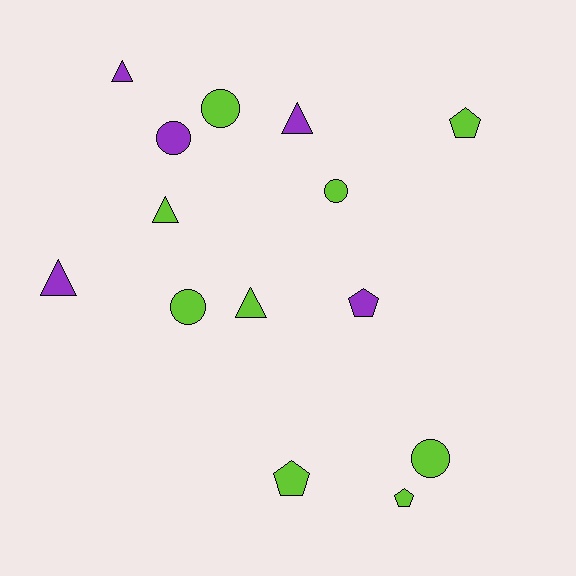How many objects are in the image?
There are 14 objects.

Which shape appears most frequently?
Triangle, with 5 objects.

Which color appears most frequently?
Lime, with 9 objects.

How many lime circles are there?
There are 4 lime circles.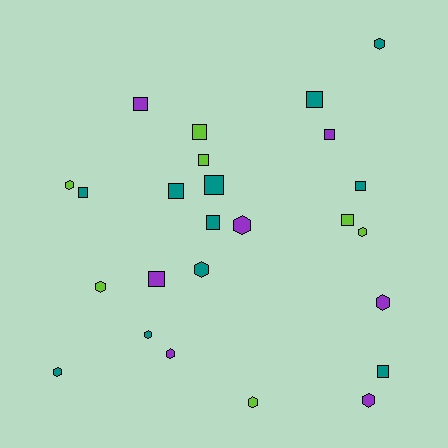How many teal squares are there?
There are 7 teal squares.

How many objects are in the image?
There are 25 objects.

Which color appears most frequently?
Teal, with 11 objects.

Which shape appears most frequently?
Square, with 13 objects.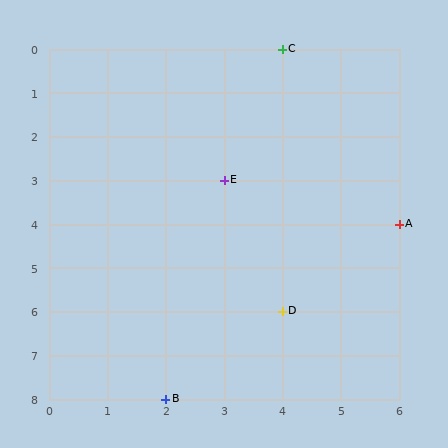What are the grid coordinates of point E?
Point E is at grid coordinates (3, 3).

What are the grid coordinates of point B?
Point B is at grid coordinates (2, 8).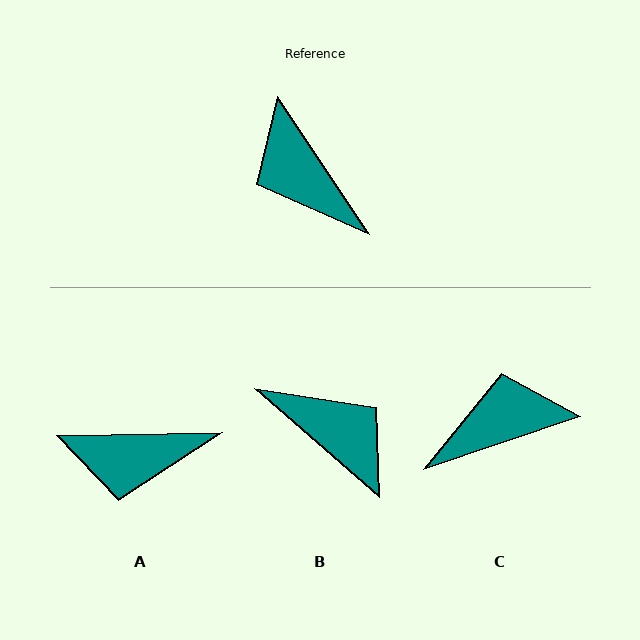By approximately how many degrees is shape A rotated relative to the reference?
Approximately 57 degrees counter-clockwise.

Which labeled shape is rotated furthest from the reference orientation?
B, about 165 degrees away.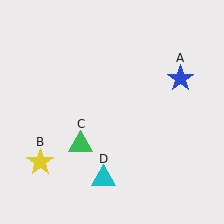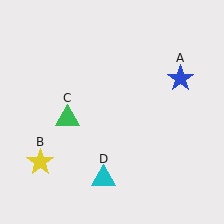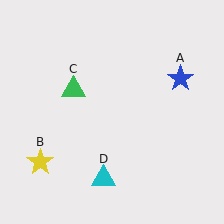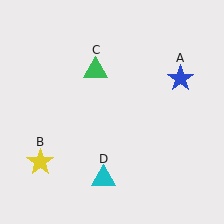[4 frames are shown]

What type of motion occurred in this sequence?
The green triangle (object C) rotated clockwise around the center of the scene.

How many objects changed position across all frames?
1 object changed position: green triangle (object C).